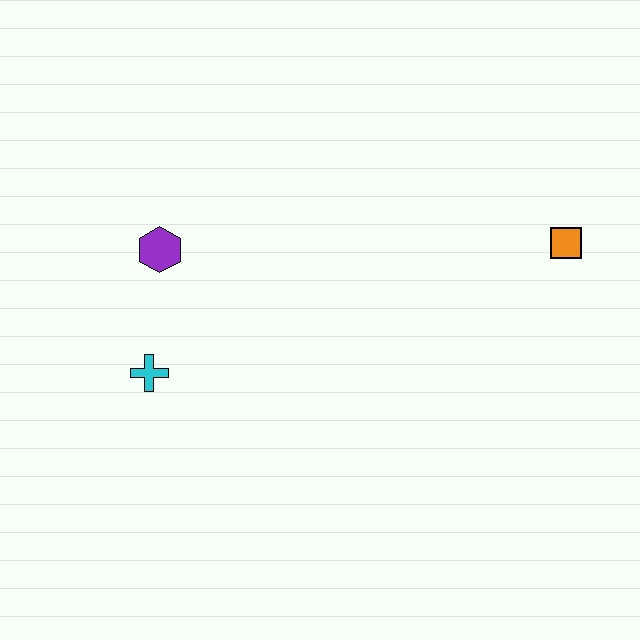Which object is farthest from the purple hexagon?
The orange square is farthest from the purple hexagon.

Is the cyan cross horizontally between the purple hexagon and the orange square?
No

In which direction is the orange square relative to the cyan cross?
The orange square is to the right of the cyan cross.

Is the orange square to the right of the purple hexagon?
Yes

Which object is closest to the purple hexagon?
The cyan cross is closest to the purple hexagon.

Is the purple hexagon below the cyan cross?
No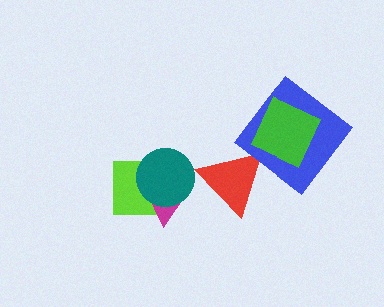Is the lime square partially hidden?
Yes, it is partially covered by another shape.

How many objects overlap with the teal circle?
2 objects overlap with the teal circle.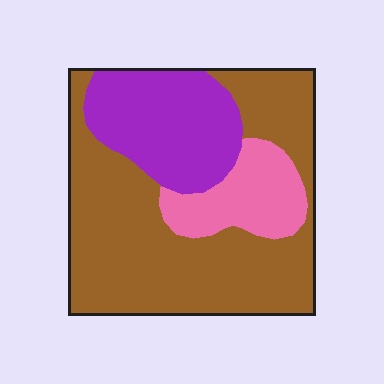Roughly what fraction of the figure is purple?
Purple covers 25% of the figure.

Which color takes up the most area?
Brown, at roughly 60%.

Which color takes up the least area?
Pink, at roughly 15%.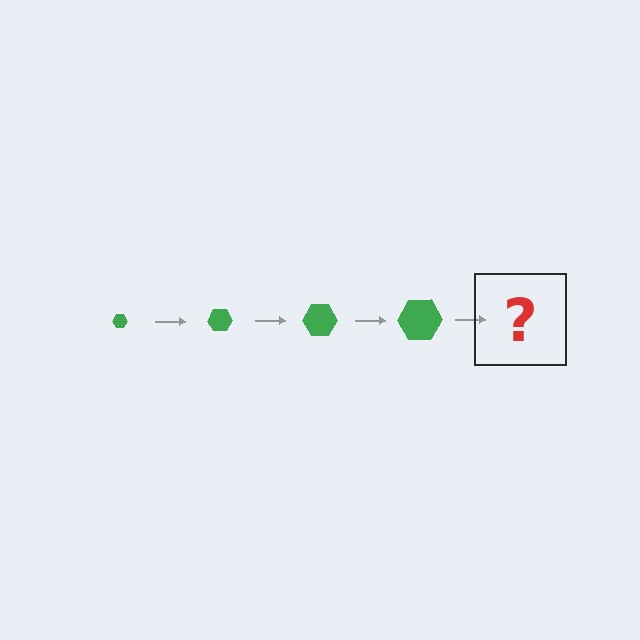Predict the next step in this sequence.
The next step is a green hexagon, larger than the previous one.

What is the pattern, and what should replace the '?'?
The pattern is that the hexagon gets progressively larger each step. The '?' should be a green hexagon, larger than the previous one.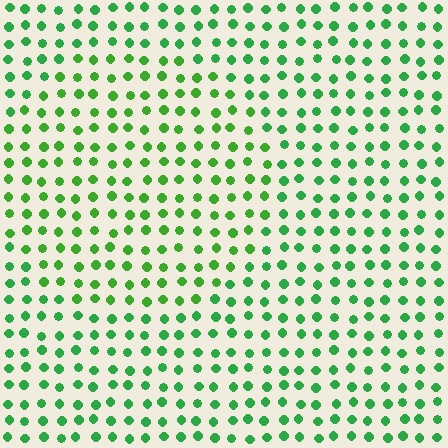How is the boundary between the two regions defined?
The boundary is defined purely by a slight shift in hue (about 21 degrees). Spacing, size, and orientation are identical on both sides.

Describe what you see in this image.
The image is filled with small green elements in a uniform arrangement. A circle-shaped region is visible where the elements are tinted to a slightly different hue, forming a subtle color boundary.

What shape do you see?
I see a circle.